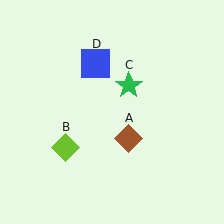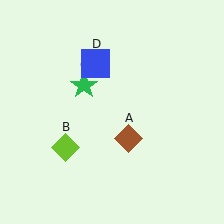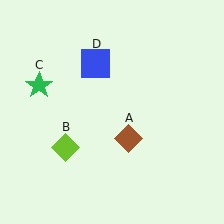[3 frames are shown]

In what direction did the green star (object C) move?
The green star (object C) moved left.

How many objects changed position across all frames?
1 object changed position: green star (object C).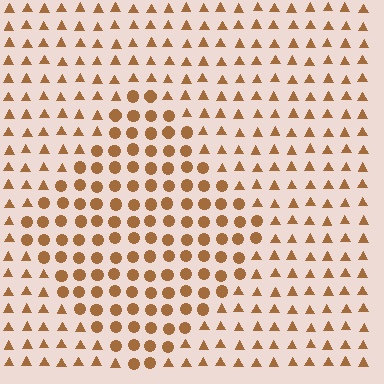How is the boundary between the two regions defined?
The boundary is defined by a change in element shape: circles inside vs. triangles outside. All elements share the same color and spacing.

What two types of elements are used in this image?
The image uses circles inside the diamond region and triangles outside it.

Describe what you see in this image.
The image is filled with small brown elements arranged in a uniform grid. A diamond-shaped region contains circles, while the surrounding area contains triangles. The boundary is defined purely by the change in element shape.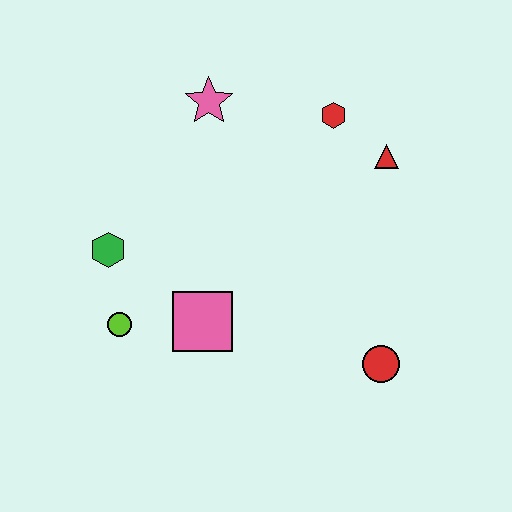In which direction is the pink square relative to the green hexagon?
The pink square is to the right of the green hexagon.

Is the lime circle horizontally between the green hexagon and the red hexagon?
Yes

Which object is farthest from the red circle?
The pink star is farthest from the red circle.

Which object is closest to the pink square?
The lime circle is closest to the pink square.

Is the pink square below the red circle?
No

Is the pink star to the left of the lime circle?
No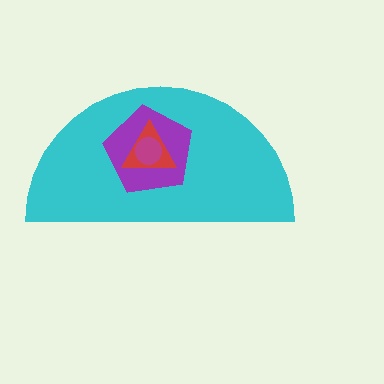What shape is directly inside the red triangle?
The magenta circle.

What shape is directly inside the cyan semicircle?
The purple pentagon.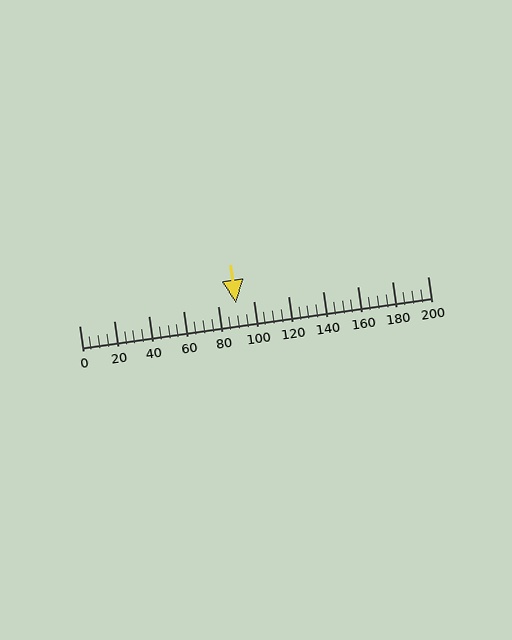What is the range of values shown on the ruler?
The ruler shows values from 0 to 200.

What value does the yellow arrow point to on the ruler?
The yellow arrow points to approximately 90.